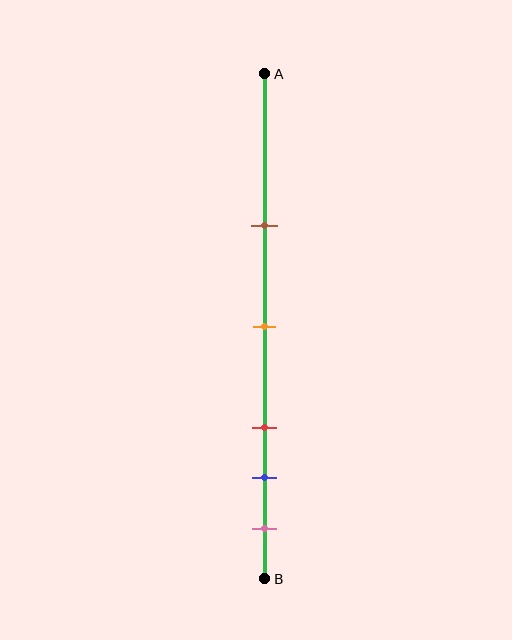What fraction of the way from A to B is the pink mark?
The pink mark is approximately 90% (0.9) of the way from A to B.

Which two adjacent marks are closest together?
The blue and pink marks are the closest adjacent pair.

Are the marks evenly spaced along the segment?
No, the marks are not evenly spaced.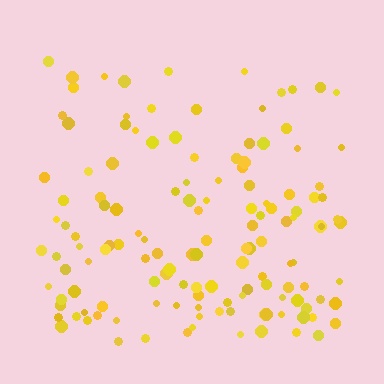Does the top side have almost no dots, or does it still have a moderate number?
Still a moderate number, just noticeably fewer than the bottom.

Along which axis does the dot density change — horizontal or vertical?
Vertical.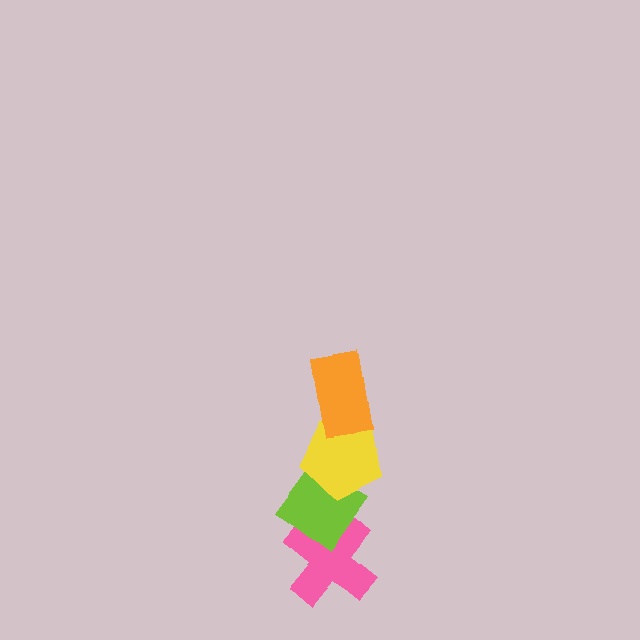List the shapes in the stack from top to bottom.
From top to bottom: the orange rectangle, the yellow pentagon, the lime diamond, the pink cross.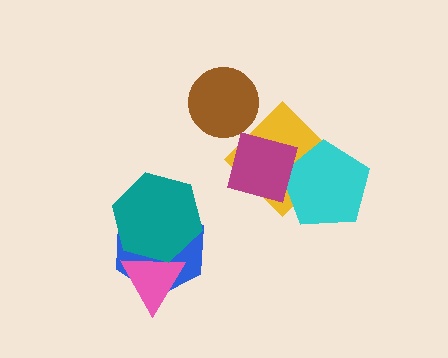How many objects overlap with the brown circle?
0 objects overlap with the brown circle.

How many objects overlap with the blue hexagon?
2 objects overlap with the blue hexagon.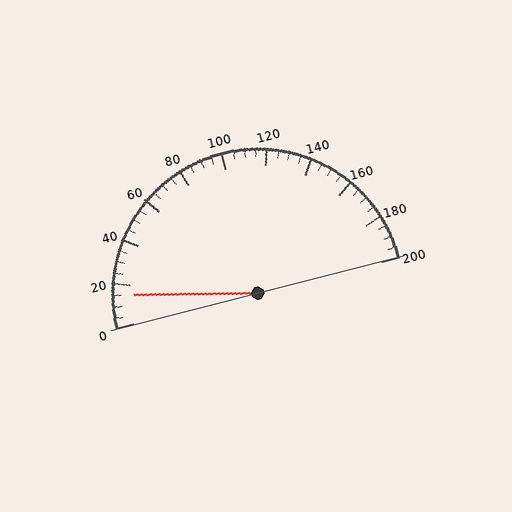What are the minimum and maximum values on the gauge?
The gauge ranges from 0 to 200.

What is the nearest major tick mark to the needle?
The nearest major tick mark is 20.